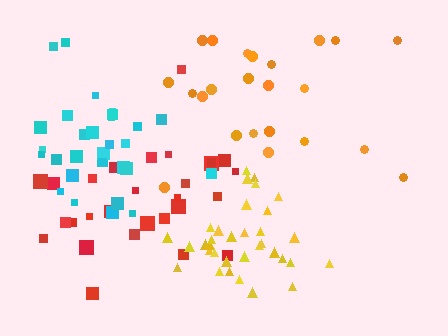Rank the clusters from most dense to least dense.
yellow, cyan, red, orange.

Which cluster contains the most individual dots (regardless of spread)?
Yellow (34).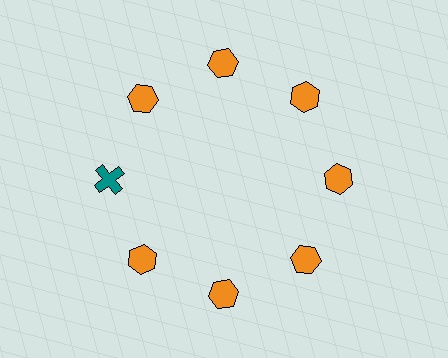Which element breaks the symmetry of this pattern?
The teal cross at roughly the 9 o'clock position breaks the symmetry. All other shapes are orange hexagons.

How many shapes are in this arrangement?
There are 8 shapes arranged in a ring pattern.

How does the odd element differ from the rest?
It differs in both color (teal instead of orange) and shape (cross instead of hexagon).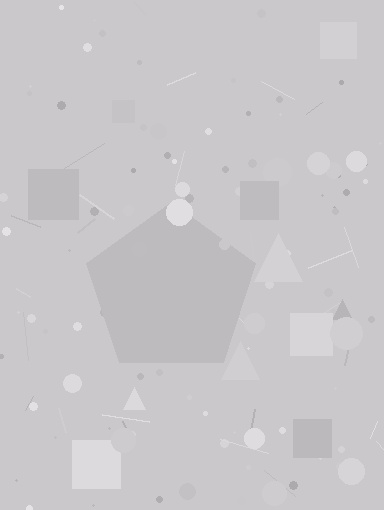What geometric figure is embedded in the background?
A pentagon is embedded in the background.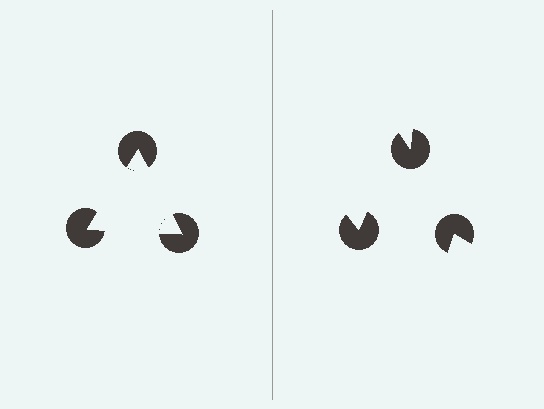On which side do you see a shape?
An illusory triangle appears on the left side. On the right side the wedge cuts are rotated, so no coherent shape forms.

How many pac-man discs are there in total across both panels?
6 — 3 on each side.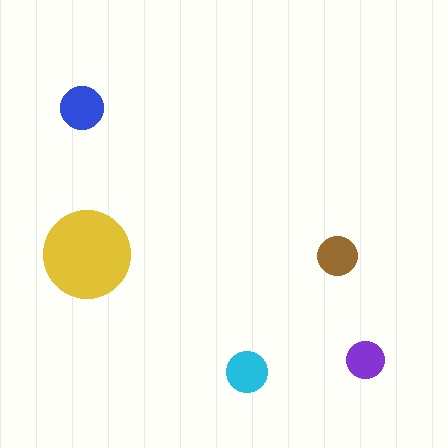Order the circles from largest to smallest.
the yellow one, the blue one, the cyan one, the brown one, the purple one.